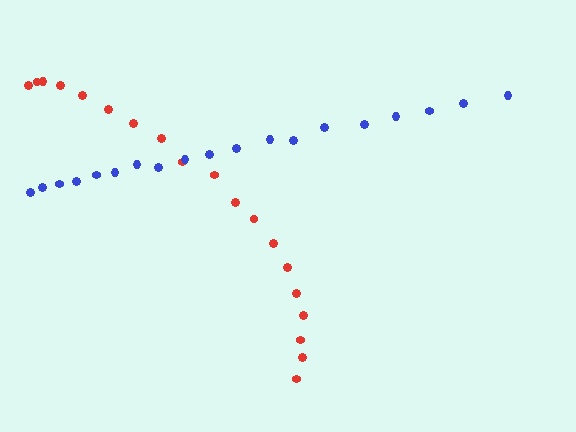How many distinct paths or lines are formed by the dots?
There are 2 distinct paths.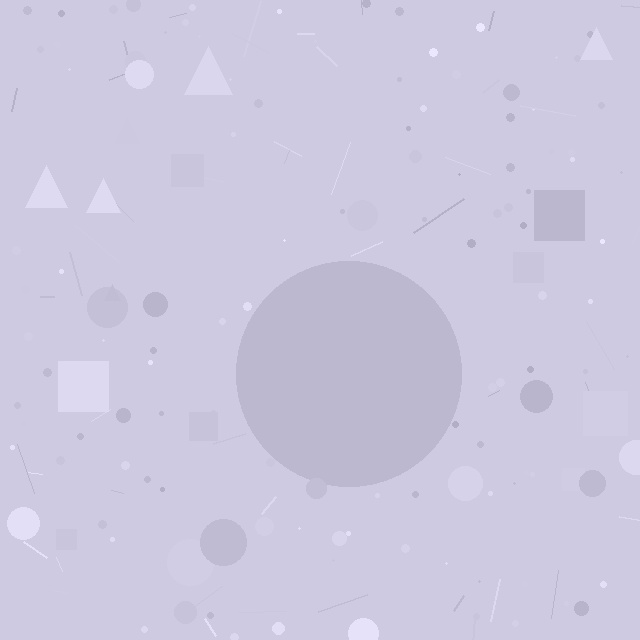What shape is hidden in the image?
A circle is hidden in the image.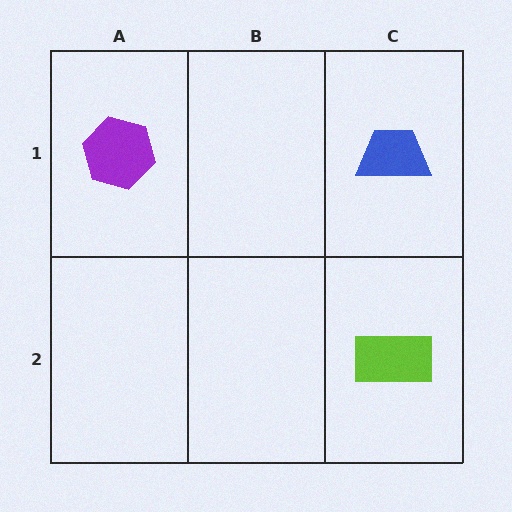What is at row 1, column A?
A purple hexagon.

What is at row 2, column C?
A lime rectangle.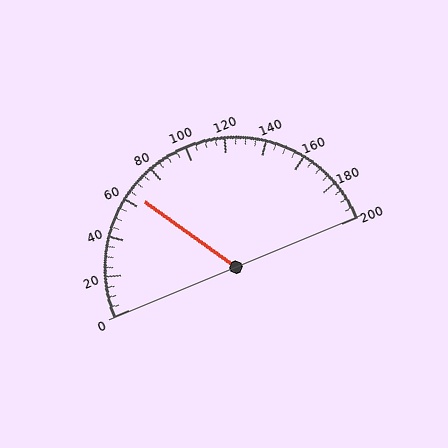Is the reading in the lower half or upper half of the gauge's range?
The reading is in the lower half of the range (0 to 200).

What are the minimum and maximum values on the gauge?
The gauge ranges from 0 to 200.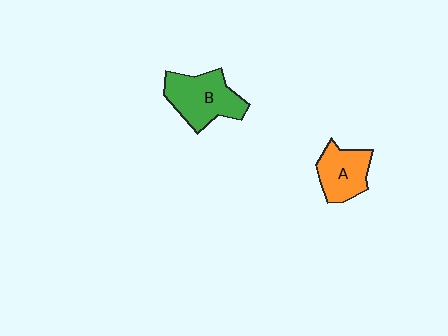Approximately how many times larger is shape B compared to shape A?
Approximately 1.4 times.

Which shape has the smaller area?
Shape A (orange).